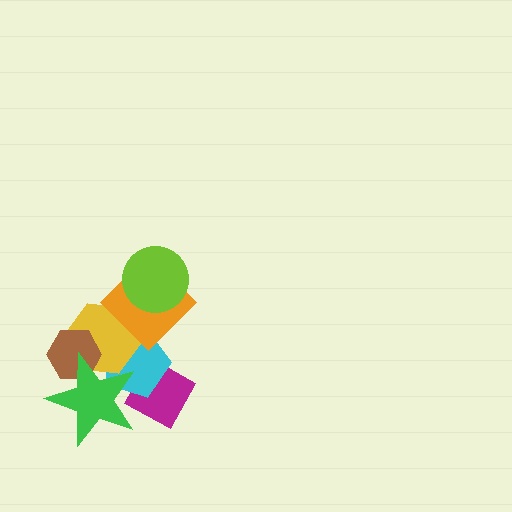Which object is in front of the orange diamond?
The lime circle is in front of the orange diamond.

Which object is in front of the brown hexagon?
The green star is in front of the brown hexagon.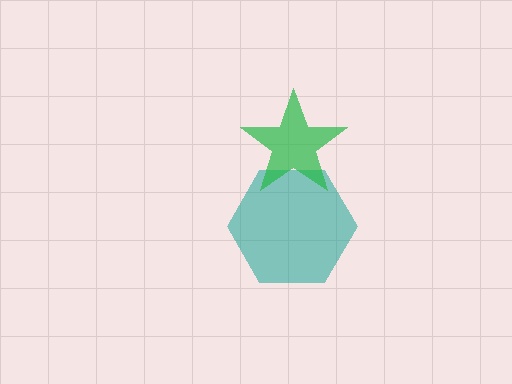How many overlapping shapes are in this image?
There are 2 overlapping shapes in the image.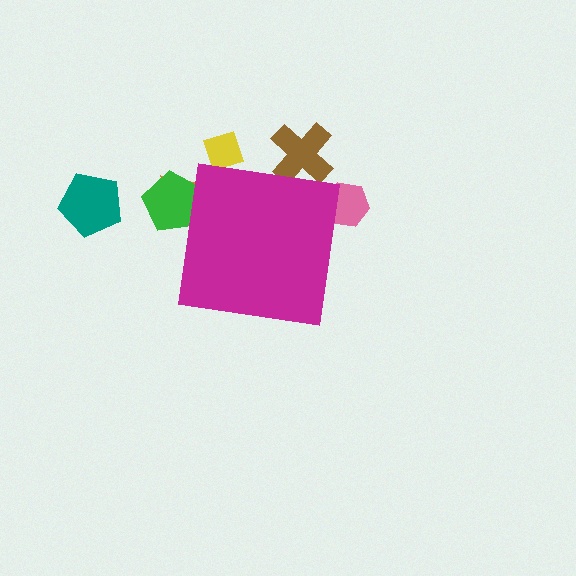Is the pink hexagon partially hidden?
Yes, the pink hexagon is partially hidden behind the magenta square.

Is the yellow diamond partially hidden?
Yes, the yellow diamond is partially hidden behind the magenta square.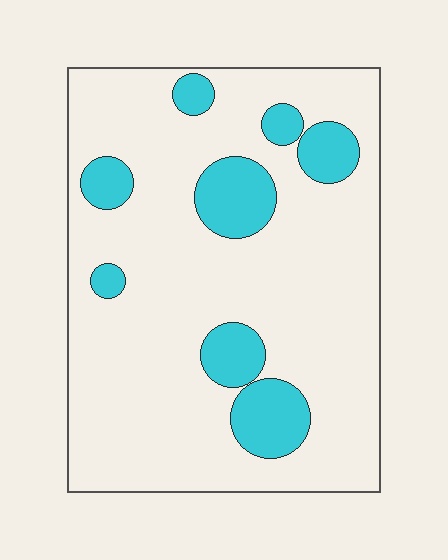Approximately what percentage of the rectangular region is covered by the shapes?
Approximately 15%.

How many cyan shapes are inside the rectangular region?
8.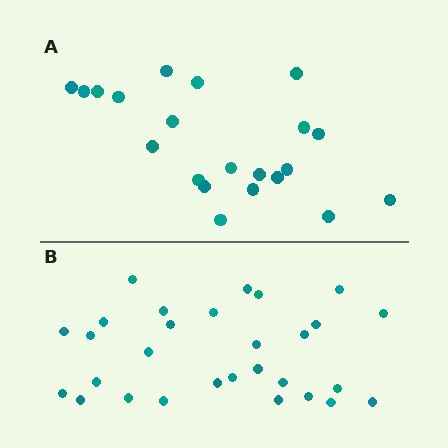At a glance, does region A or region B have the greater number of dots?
Region B (the bottom region) has more dots.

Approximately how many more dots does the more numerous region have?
Region B has roughly 8 or so more dots than region A.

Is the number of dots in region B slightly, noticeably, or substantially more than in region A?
Region B has noticeably more, but not dramatically so. The ratio is roughly 1.4 to 1.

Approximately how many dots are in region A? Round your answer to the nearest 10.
About 20 dots. (The exact count is 21, which rounds to 20.)